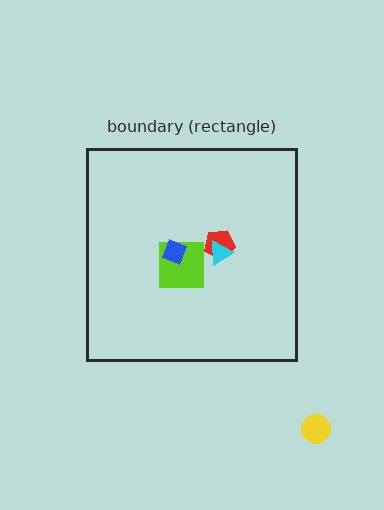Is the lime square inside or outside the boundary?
Inside.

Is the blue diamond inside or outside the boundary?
Inside.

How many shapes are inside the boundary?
4 inside, 1 outside.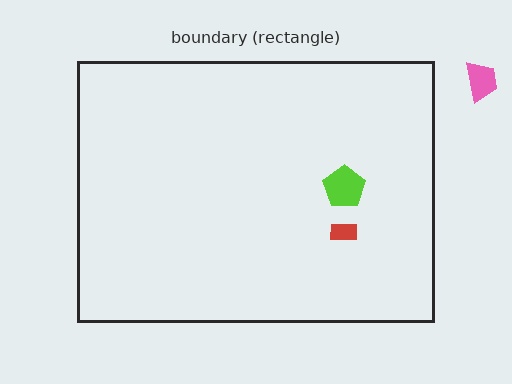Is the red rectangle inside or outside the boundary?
Inside.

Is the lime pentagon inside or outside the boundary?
Inside.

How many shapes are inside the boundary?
2 inside, 1 outside.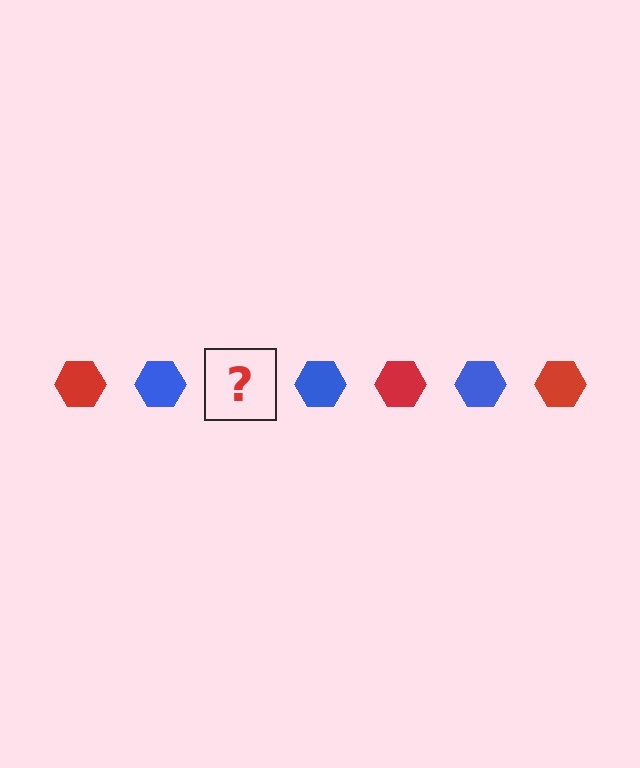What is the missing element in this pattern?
The missing element is a red hexagon.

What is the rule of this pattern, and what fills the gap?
The rule is that the pattern cycles through red, blue hexagons. The gap should be filled with a red hexagon.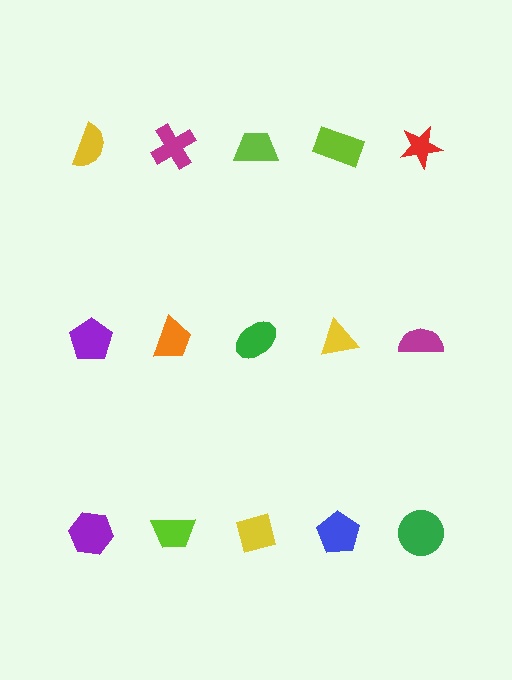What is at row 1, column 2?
A magenta cross.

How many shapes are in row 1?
5 shapes.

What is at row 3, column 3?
A yellow diamond.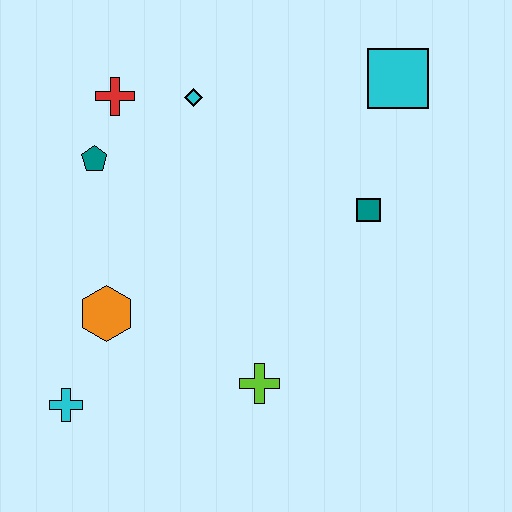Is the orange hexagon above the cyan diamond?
No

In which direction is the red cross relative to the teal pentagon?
The red cross is above the teal pentagon.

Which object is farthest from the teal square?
The cyan cross is farthest from the teal square.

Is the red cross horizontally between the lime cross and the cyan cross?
Yes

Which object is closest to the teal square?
The cyan square is closest to the teal square.